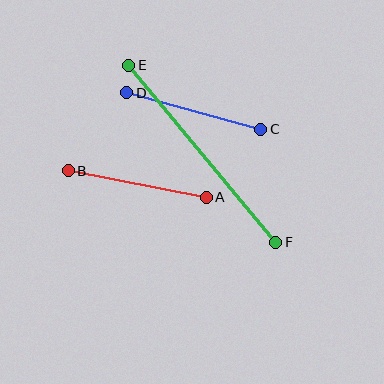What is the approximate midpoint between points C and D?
The midpoint is at approximately (194, 111) pixels.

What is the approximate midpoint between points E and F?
The midpoint is at approximately (202, 154) pixels.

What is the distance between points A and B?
The distance is approximately 141 pixels.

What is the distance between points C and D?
The distance is approximately 139 pixels.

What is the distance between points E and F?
The distance is approximately 230 pixels.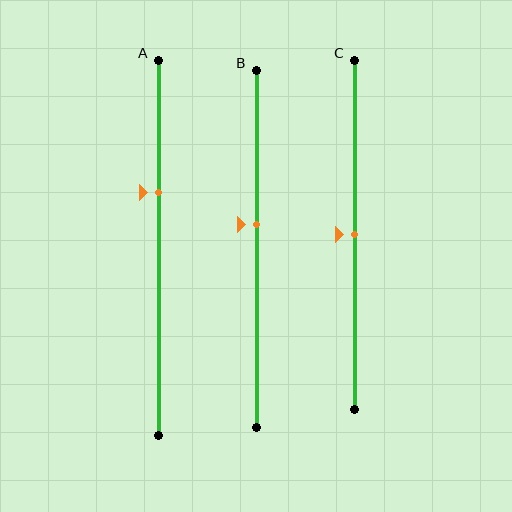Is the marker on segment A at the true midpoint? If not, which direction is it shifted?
No, the marker on segment A is shifted upward by about 15% of the segment length.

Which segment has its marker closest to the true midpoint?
Segment C has its marker closest to the true midpoint.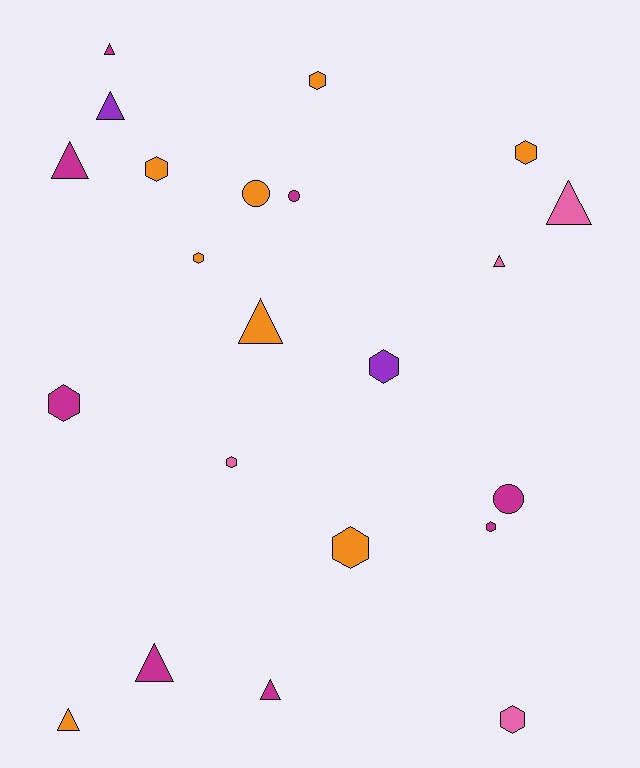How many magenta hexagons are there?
There are 2 magenta hexagons.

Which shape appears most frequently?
Hexagon, with 10 objects.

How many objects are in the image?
There are 22 objects.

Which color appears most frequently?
Magenta, with 8 objects.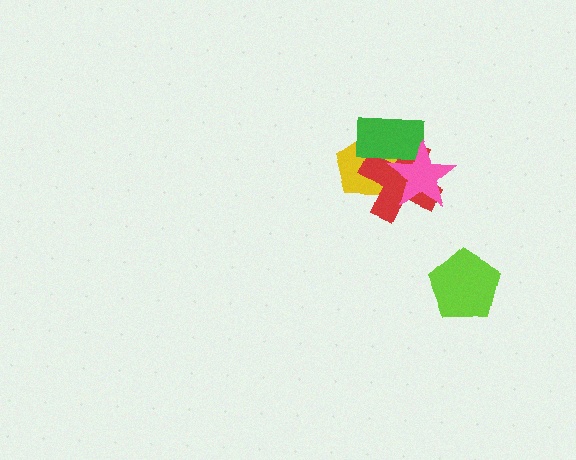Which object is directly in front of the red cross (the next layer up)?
The green rectangle is directly in front of the red cross.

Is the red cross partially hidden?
Yes, it is partially covered by another shape.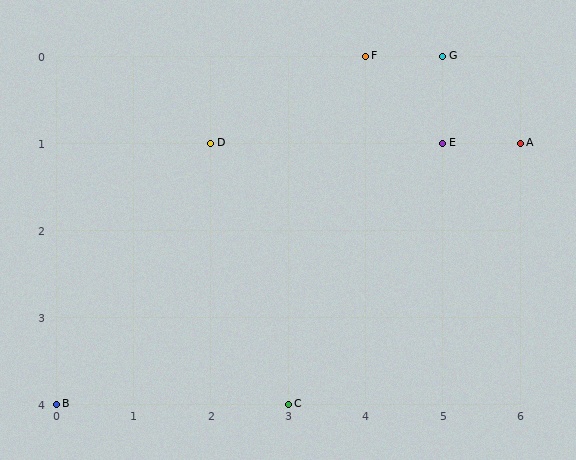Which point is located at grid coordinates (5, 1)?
Point E is at (5, 1).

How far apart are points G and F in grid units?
Points G and F are 1 column apart.